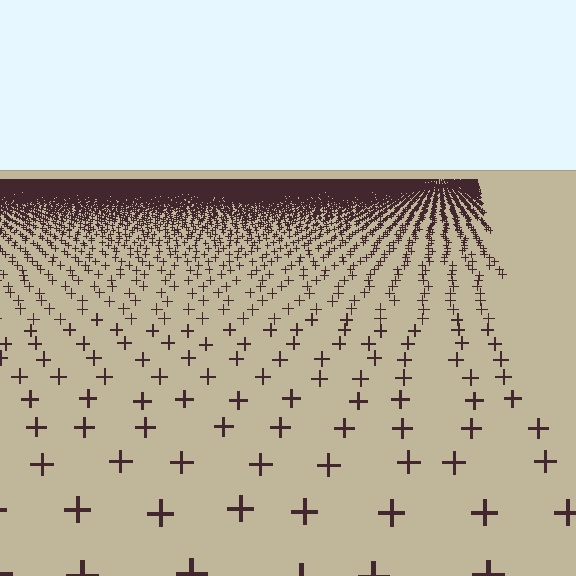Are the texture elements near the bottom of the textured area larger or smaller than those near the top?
Larger. Near the bottom, elements are closer to the viewer and appear at a bigger on-screen size.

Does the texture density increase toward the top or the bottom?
Density increases toward the top.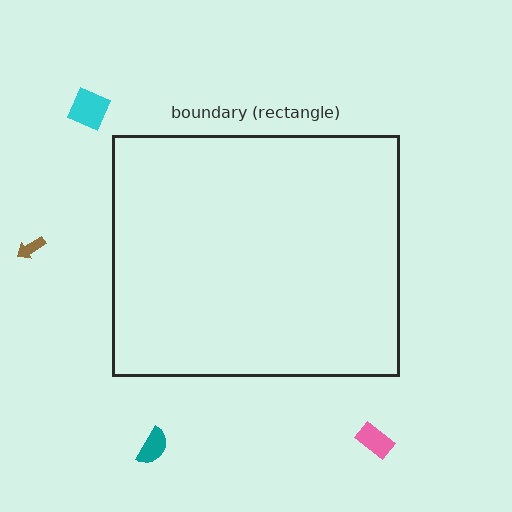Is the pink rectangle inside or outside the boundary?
Outside.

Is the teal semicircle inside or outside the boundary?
Outside.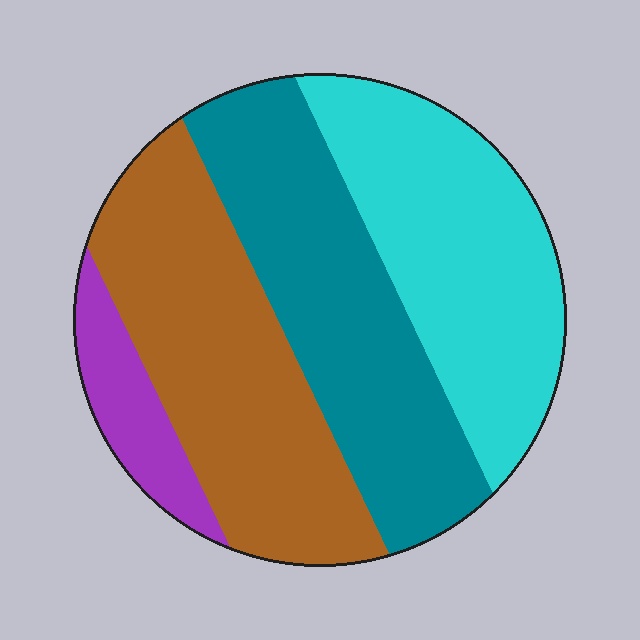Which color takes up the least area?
Purple, at roughly 10%.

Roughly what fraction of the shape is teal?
Teal covers around 30% of the shape.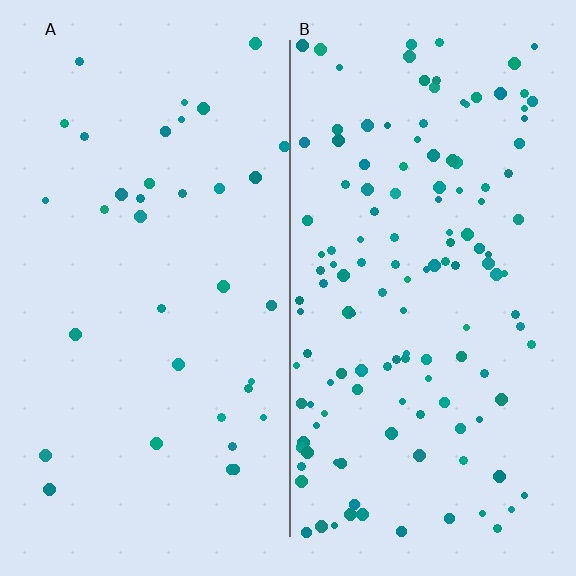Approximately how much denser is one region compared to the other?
Approximately 3.8× — region B over region A.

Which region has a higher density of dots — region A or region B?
B (the right).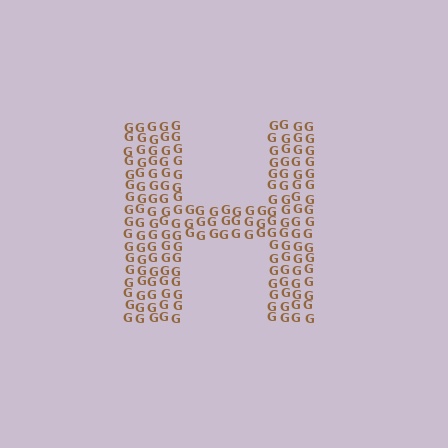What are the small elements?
The small elements are letter G's.